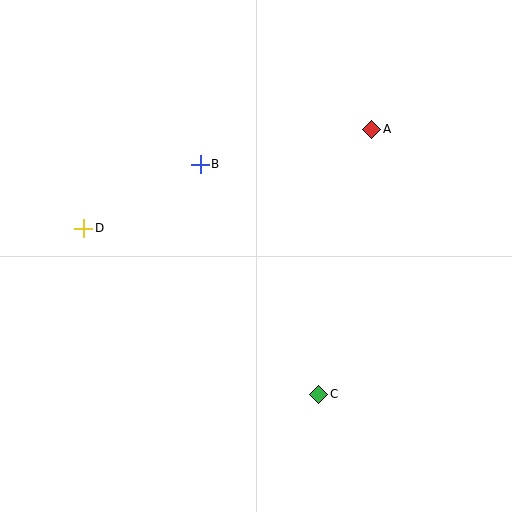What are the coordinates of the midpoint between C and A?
The midpoint between C and A is at (345, 262).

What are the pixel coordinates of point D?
Point D is at (84, 228).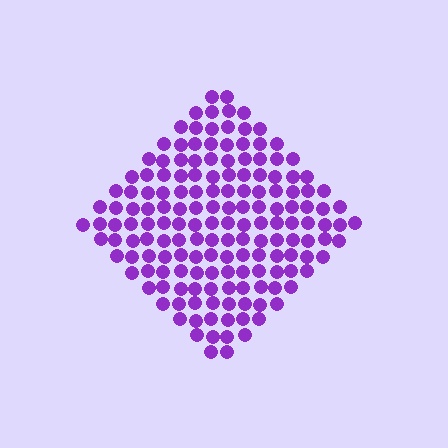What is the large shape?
The large shape is a diamond.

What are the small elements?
The small elements are circles.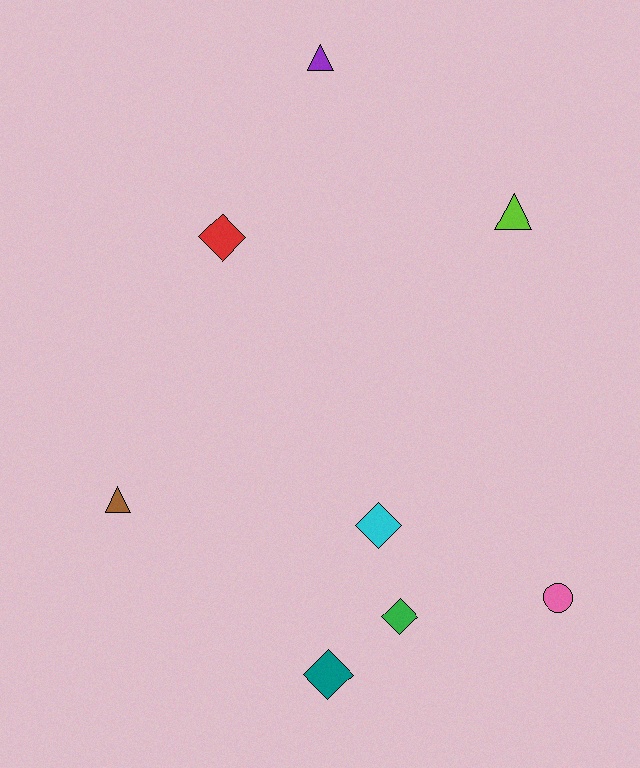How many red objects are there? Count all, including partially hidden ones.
There is 1 red object.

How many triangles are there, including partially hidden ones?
There are 3 triangles.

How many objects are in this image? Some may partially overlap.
There are 8 objects.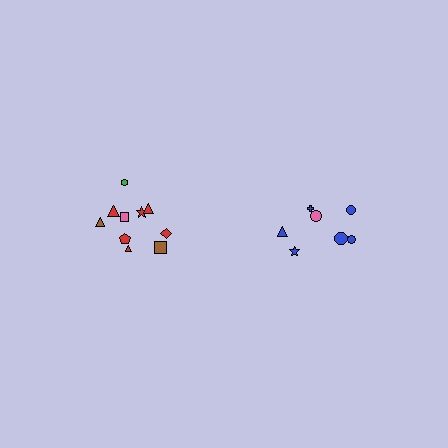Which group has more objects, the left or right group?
The left group.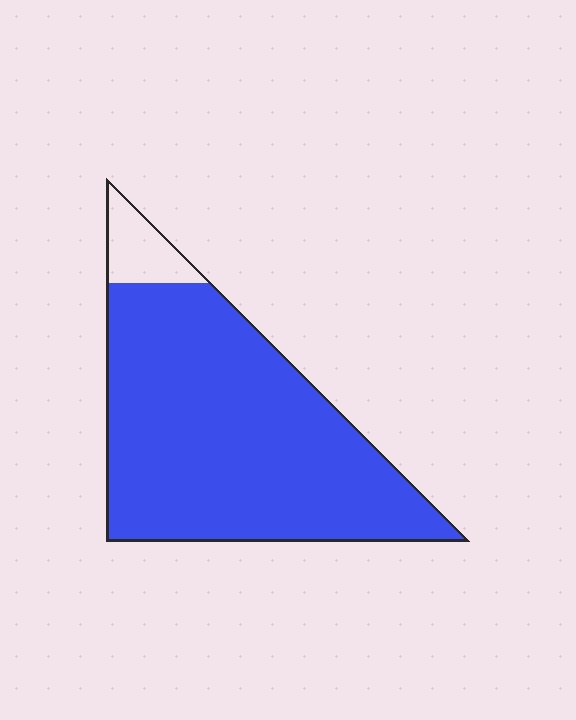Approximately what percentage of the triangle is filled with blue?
Approximately 90%.